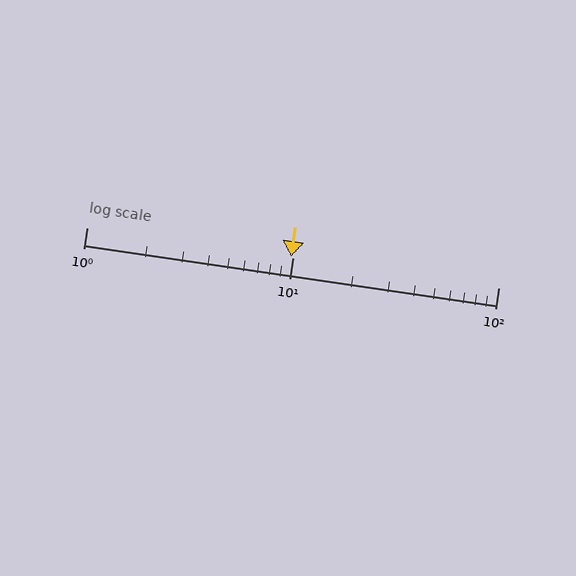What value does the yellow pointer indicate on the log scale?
The pointer indicates approximately 9.8.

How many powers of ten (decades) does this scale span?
The scale spans 2 decades, from 1 to 100.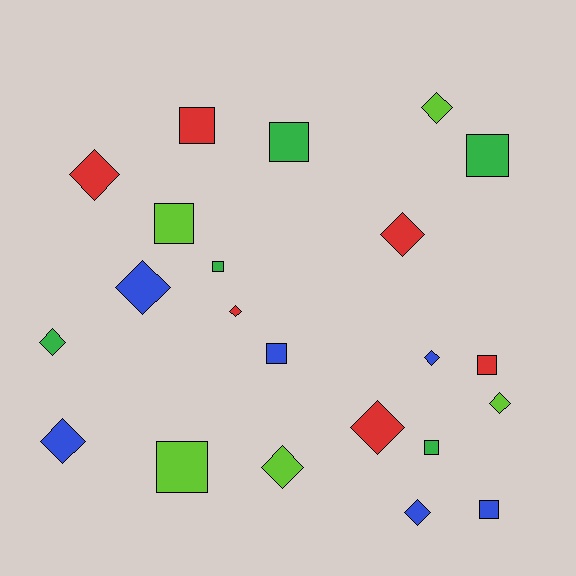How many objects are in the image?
There are 22 objects.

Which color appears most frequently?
Red, with 6 objects.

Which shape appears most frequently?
Diamond, with 12 objects.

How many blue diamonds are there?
There are 4 blue diamonds.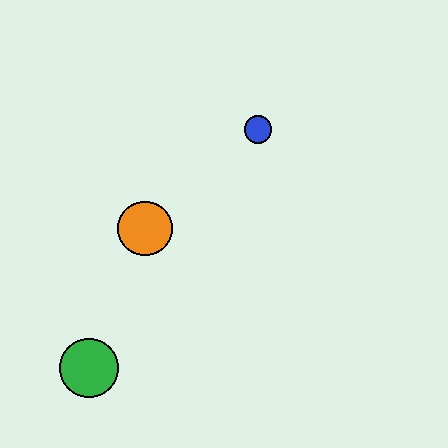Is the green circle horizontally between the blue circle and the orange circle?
No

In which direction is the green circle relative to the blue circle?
The green circle is below the blue circle.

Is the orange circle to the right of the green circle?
Yes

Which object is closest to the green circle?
The orange circle is closest to the green circle.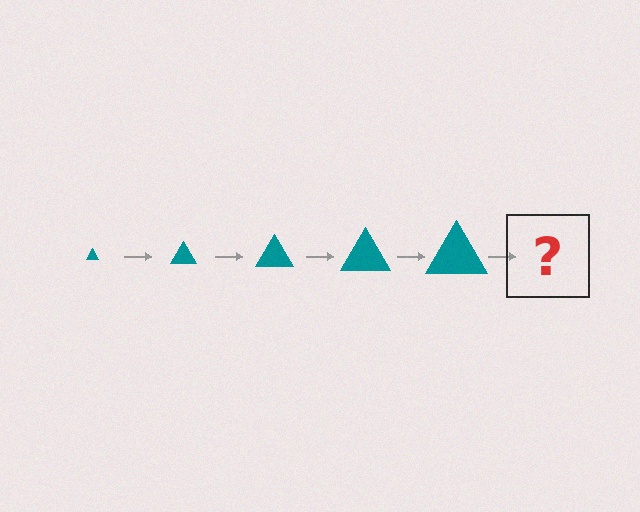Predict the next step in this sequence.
The next step is a teal triangle, larger than the previous one.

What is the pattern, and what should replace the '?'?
The pattern is that the triangle gets progressively larger each step. The '?' should be a teal triangle, larger than the previous one.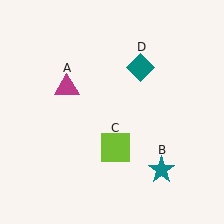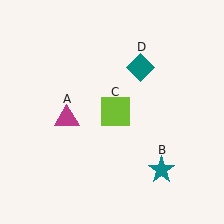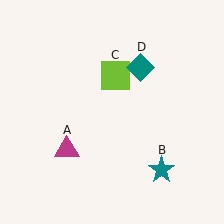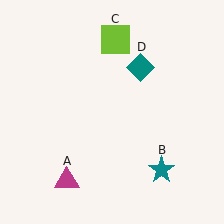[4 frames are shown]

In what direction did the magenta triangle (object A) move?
The magenta triangle (object A) moved down.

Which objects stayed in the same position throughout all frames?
Teal star (object B) and teal diamond (object D) remained stationary.